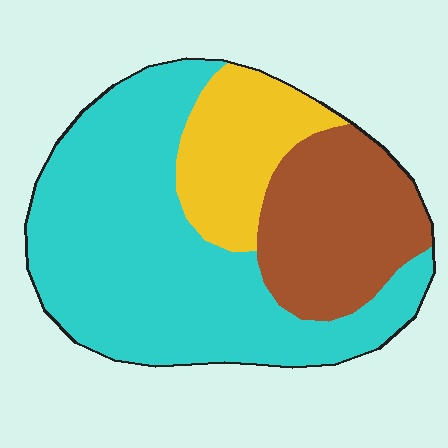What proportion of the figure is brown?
Brown covers about 25% of the figure.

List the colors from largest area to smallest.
From largest to smallest: cyan, brown, yellow.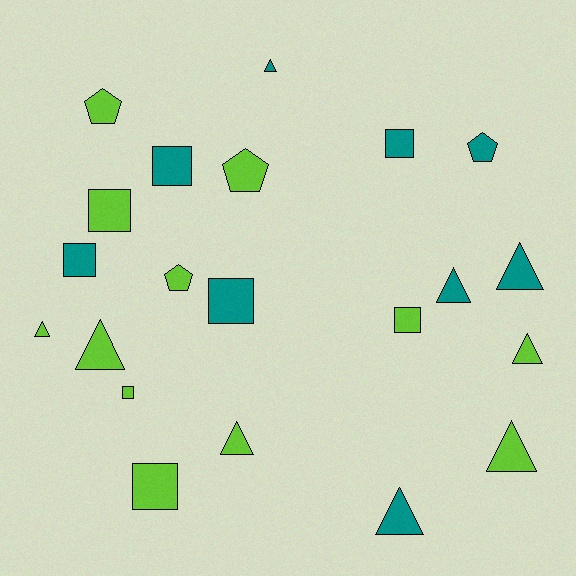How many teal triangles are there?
There are 4 teal triangles.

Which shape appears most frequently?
Triangle, with 9 objects.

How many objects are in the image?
There are 21 objects.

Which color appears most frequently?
Lime, with 12 objects.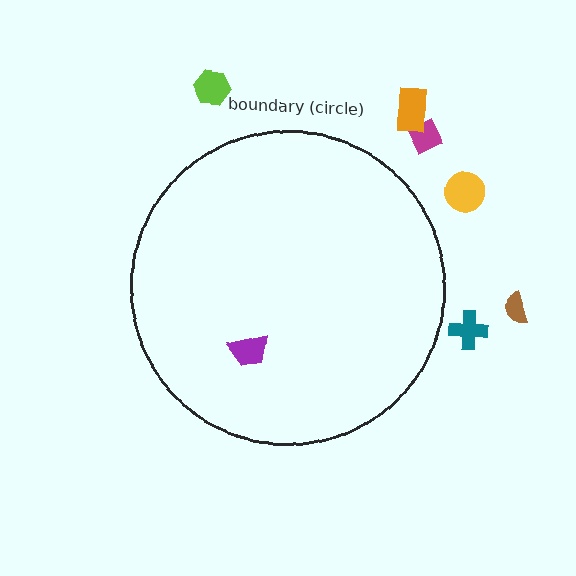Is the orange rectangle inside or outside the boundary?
Outside.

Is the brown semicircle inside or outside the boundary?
Outside.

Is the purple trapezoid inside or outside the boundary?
Inside.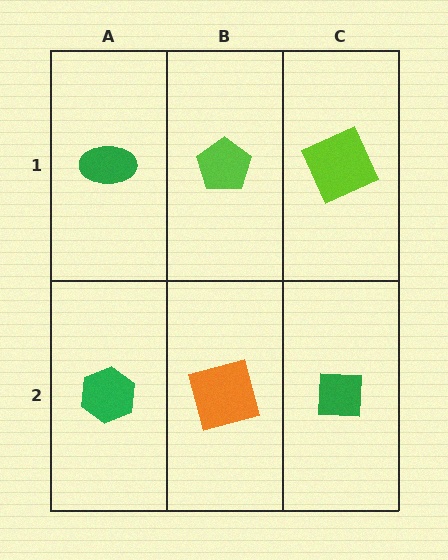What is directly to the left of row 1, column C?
A lime pentagon.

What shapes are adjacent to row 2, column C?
A lime square (row 1, column C), an orange square (row 2, column B).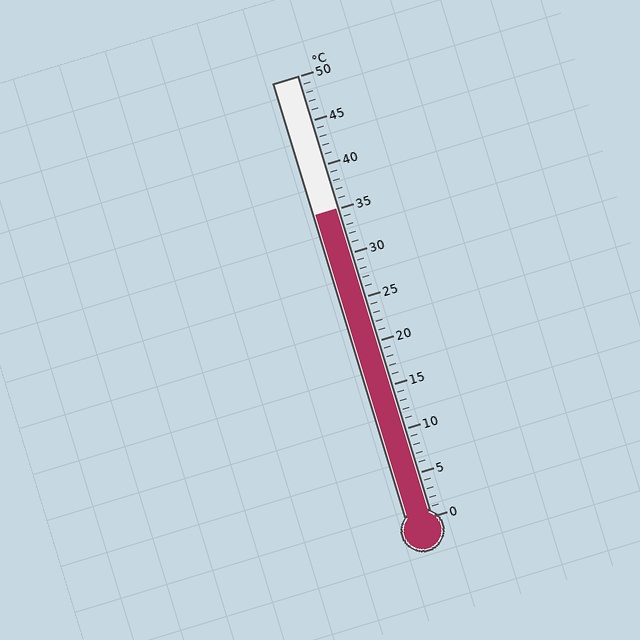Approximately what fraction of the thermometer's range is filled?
The thermometer is filled to approximately 70% of its range.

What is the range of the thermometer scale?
The thermometer scale ranges from 0°C to 50°C.